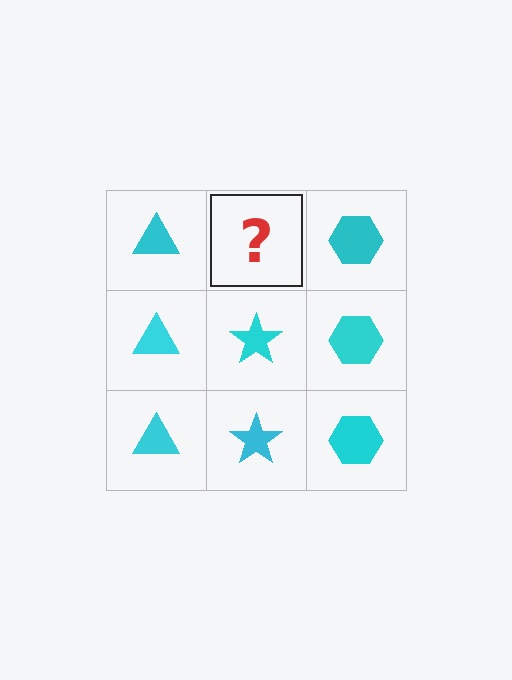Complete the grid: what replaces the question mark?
The question mark should be replaced with a cyan star.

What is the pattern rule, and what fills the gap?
The rule is that each column has a consistent shape. The gap should be filled with a cyan star.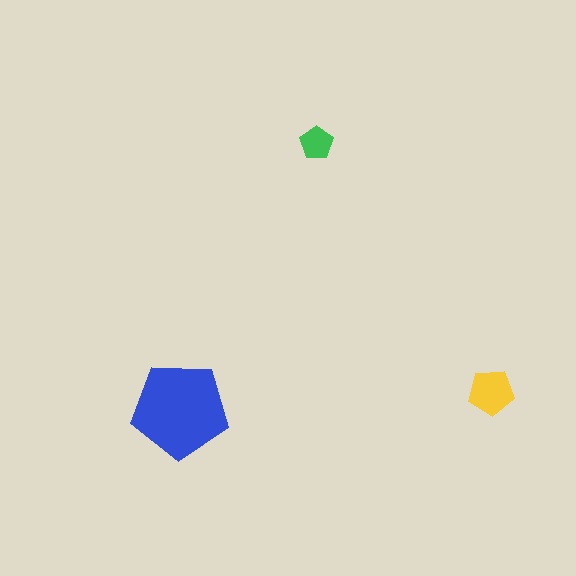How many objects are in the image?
There are 3 objects in the image.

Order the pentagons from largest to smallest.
the blue one, the yellow one, the green one.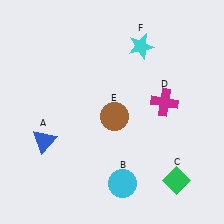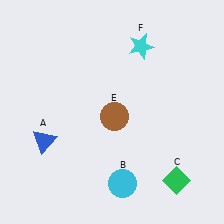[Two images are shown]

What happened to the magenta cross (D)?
The magenta cross (D) was removed in Image 2. It was in the top-right area of Image 1.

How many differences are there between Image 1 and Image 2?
There is 1 difference between the two images.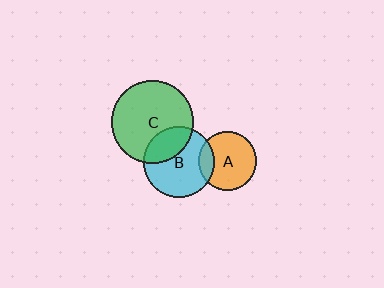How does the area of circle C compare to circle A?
Approximately 2.0 times.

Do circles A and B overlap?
Yes.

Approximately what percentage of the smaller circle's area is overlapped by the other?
Approximately 15%.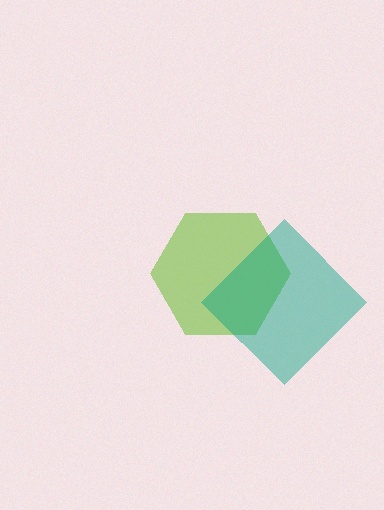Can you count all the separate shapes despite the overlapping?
Yes, there are 2 separate shapes.